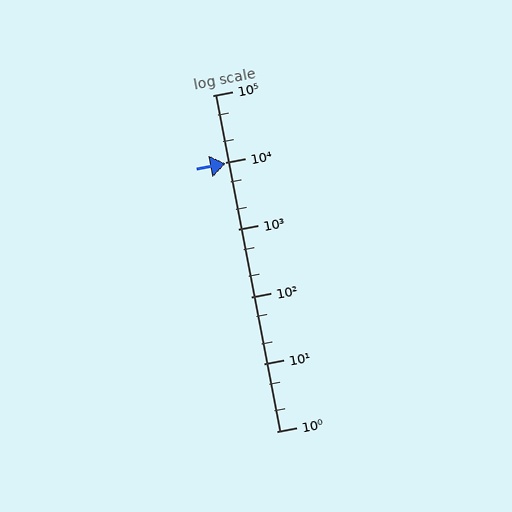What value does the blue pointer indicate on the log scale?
The pointer indicates approximately 9700.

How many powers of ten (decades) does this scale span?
The scale spans 5 decades, from 1 to 100000.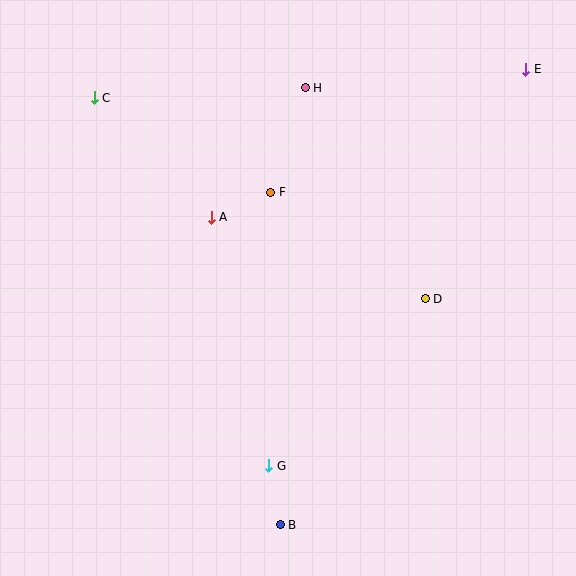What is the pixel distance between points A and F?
The distance between A and F is 65 pixels.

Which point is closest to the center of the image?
Point F at (271, 192) is closest to the center.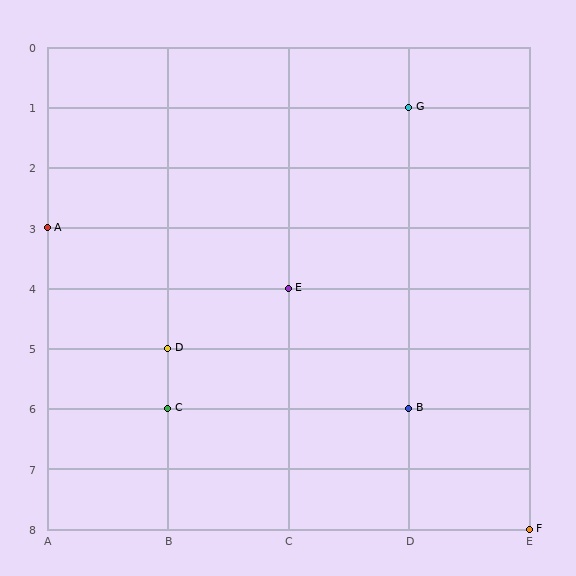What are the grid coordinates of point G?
Point G is at grid coordinates (D, 1).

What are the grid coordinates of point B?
Point B is at grid coordinates (D, 6).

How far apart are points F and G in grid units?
Points F and G are 1 column and 7 rows apart (about 7.1 grid units diagonally).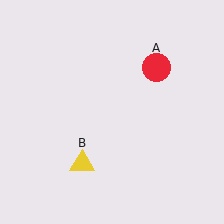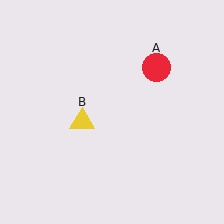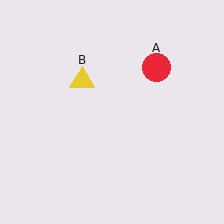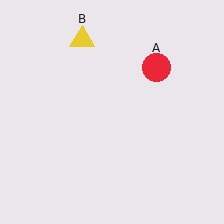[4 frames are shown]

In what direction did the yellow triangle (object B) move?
The yellow triangle (object B) moved up.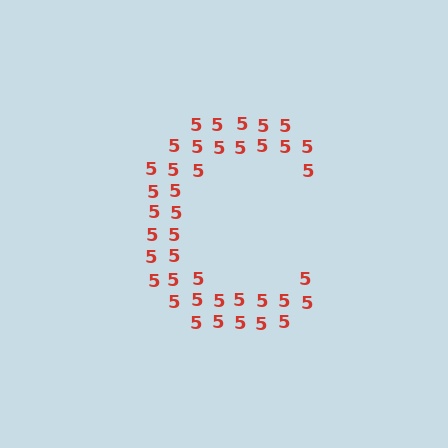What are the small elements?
The small elements are digit 5's.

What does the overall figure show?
The overall figure shows the letter C.